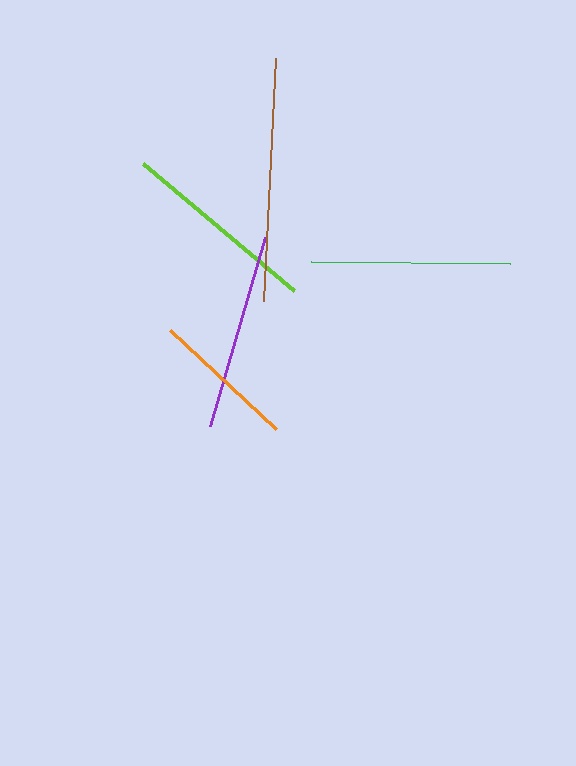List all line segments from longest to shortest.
From longest to shortest: brown, green, lime, purple, orange.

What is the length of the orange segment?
The orange segment is approximately 145 pixels long.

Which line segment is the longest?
The brown line is the longest at approximately 244 pixels.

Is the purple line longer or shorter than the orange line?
The purple line is longer than the orange line.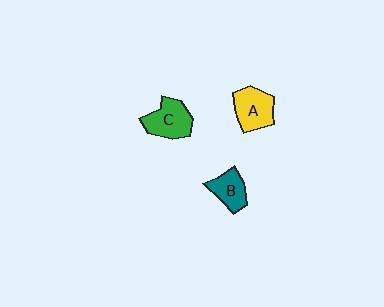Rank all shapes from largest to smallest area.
From largest to smallest: C (green), A (yellow), B (teal).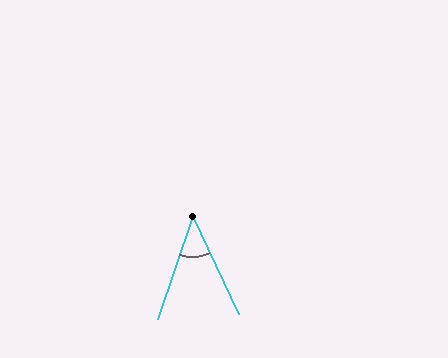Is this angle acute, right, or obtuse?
It is acute.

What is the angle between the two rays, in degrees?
Approximately 44 degrees.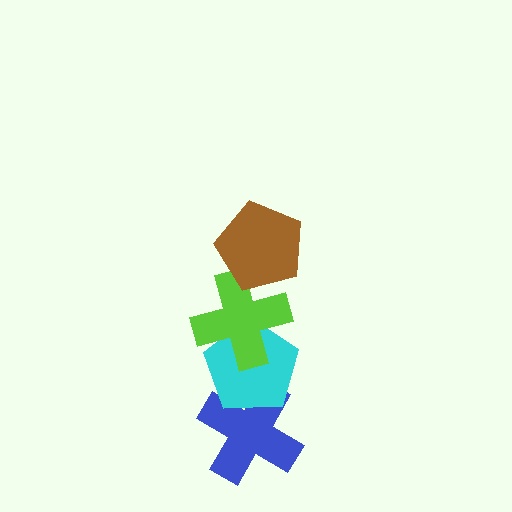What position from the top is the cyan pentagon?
The cyan pentagon is 3rd from the top.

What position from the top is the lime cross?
The lime cross is 2nd from the top.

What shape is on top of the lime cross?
The brown pentagon is on top of the lime cross.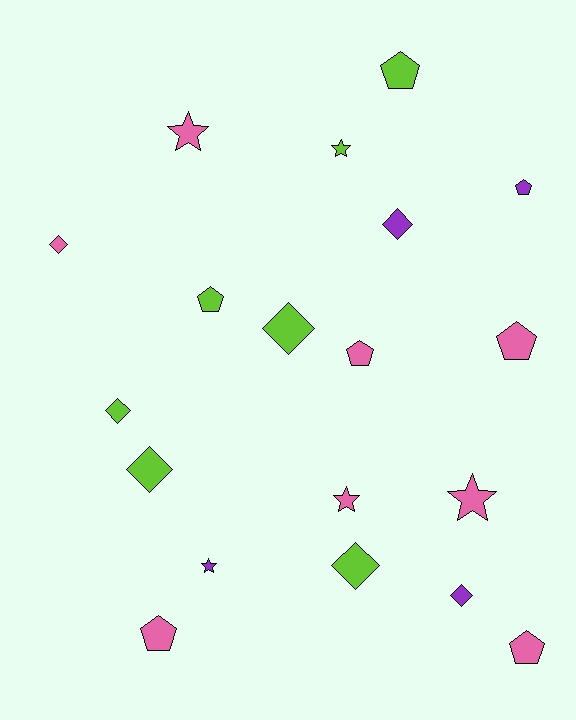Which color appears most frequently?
Pink, with 8 objects.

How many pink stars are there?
There are 3 pink stars.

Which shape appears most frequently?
Pentagon, with 7 objects.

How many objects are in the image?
There are 19 objects.